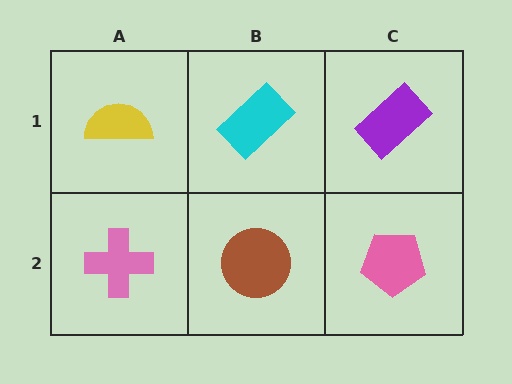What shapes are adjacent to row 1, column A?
A pink cross (row 2, column A), a cyan rectangle (row 1, column B).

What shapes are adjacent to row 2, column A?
A yellow semicircle (row 1, column A), a brown circle (row 2, column B).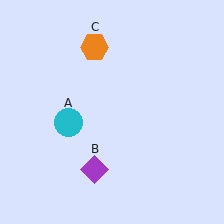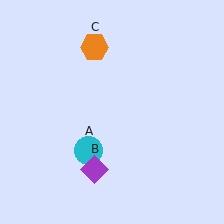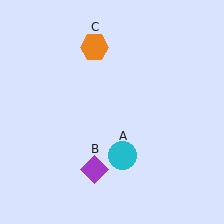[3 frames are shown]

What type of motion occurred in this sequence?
The cyan circle (object A) rotated counterclockwise around the center of the scene.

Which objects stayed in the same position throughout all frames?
Purple diamond (object B) and orange hexagon (object C) remained stationary.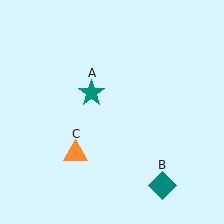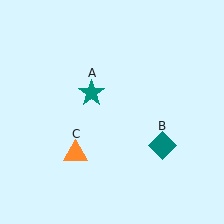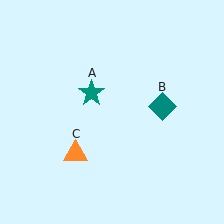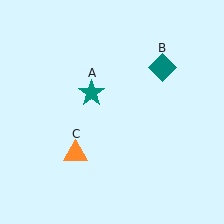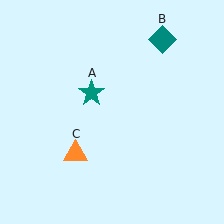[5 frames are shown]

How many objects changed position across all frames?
1 object changed position: teal diamond (object B).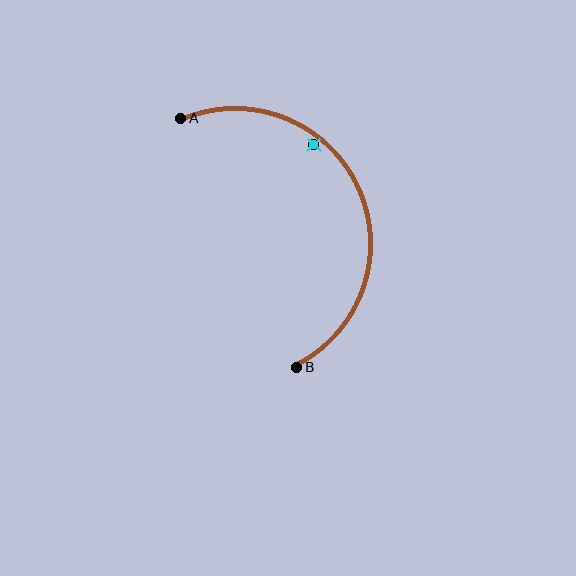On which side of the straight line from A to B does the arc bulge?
The arc bulges to the right of the straight line connecting A and B.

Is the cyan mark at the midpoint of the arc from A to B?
No — the cyan mark does not lie on the arc at all. It sits slightly inside the curve.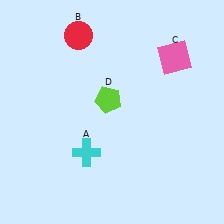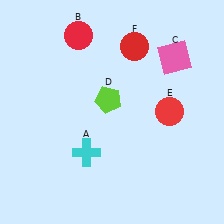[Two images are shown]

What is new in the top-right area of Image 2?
A red circle (E) was added in the top-right area of Image 2.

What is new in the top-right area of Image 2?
A red circle (F) was added in the top-right area of Image 2.